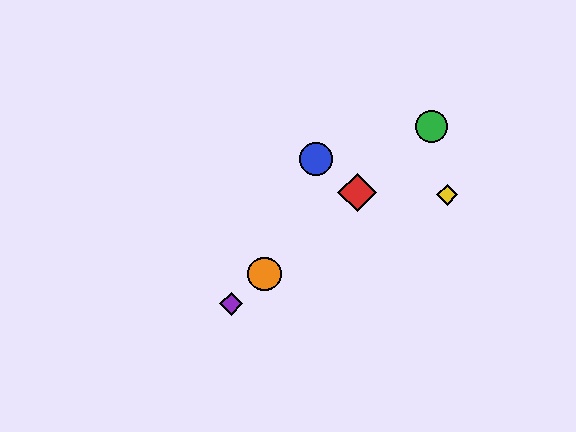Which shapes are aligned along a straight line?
The red diamond, the green circle, the purple diamond, the orange circle are aligned along a straight line.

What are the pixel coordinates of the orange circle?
The orange circle is at (264, 274).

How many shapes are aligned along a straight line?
4 shapes (the red diamond, the green circle, the purple diamond, the orange circle) are aligned along a straight line.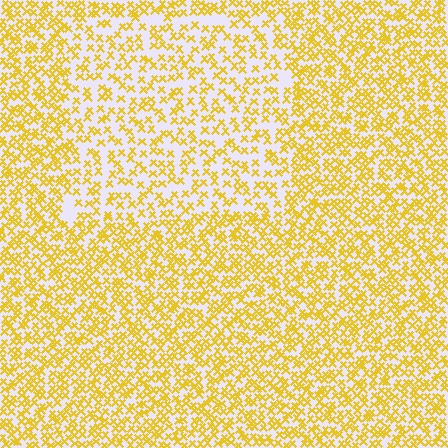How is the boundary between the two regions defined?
The boundary is defined by a change in element density (approximately 1.8x ratio). All elements are the same color, size, and shape.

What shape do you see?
I see a rectangle.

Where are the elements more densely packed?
The elements are more densely packed outside the rectangle boundary.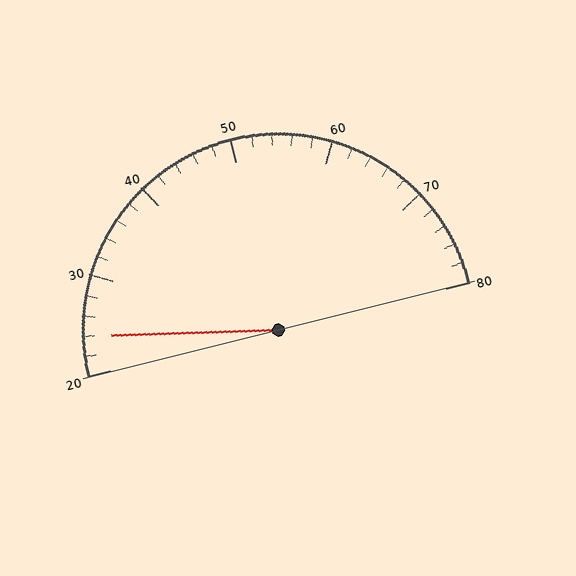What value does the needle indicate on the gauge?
The needle indicates approximately 24.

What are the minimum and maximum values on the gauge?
The gauge ranges from 20 to 80.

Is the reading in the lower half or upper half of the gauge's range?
The reading is in the lower half of the range (20 to 80).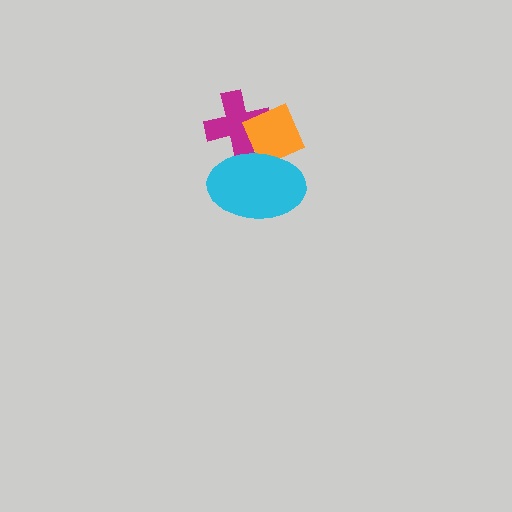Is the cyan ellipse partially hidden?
No, no other shape covers it.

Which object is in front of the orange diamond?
The cyan ellipse is in front of the orange diamond.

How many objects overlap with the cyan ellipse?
2 objects overlap with the cyan ellipse.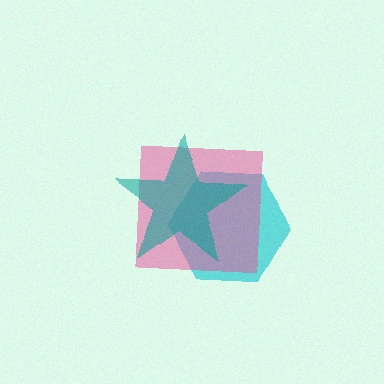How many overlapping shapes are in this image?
There are 3 overlapping shapes in the image.